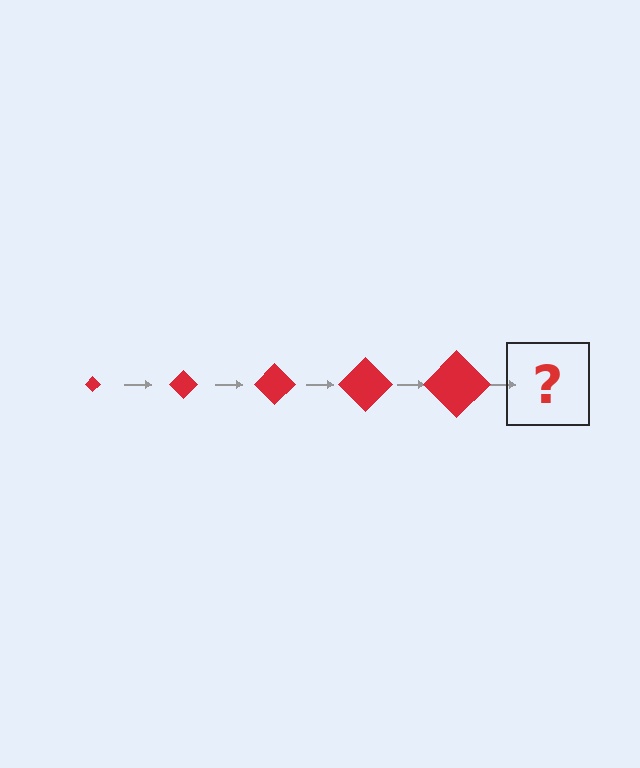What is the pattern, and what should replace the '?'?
The pattern is that the diamond gets progressively larger each step. The '?' should be a red diamond, larger than the previous one.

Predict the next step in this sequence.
The next step is a red diamond, larger than the previous one.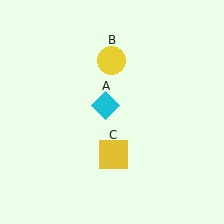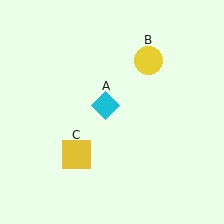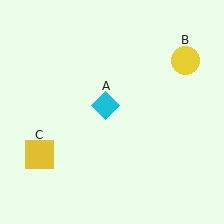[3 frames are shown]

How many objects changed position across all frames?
2 objects changed position: yellow circle (object B), yellow square (object C).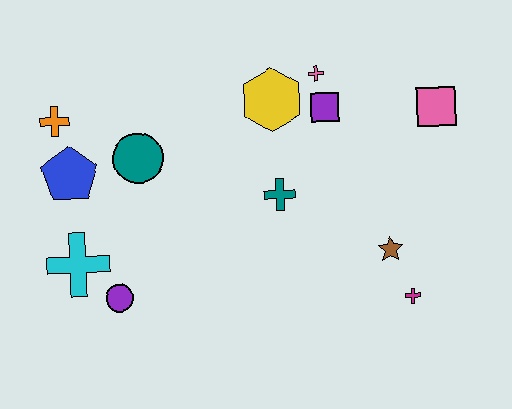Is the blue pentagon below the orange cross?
Yes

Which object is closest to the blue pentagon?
The orange cross is closest to the blue pentagon.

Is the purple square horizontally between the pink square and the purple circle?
Yes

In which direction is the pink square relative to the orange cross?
The pink square is to the right of the orange cross.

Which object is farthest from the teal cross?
The orange cross is farthest from the teal cross.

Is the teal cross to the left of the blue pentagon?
No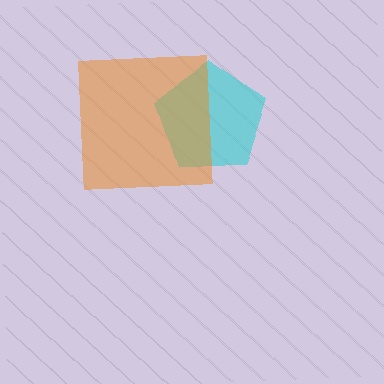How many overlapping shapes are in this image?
There are 2 overlapping shapes in the image.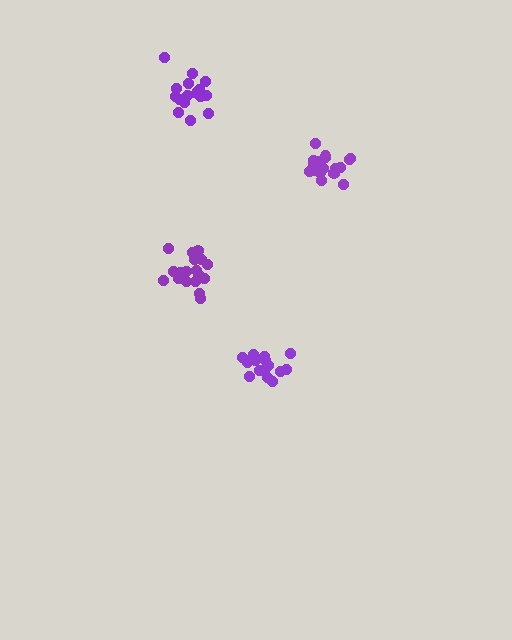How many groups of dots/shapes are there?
There are 4 groups.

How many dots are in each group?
Group 1: 18 dots, Group 2: 15 dots, Group 3: 16 dots, Group 4: 19 dots (68 total).